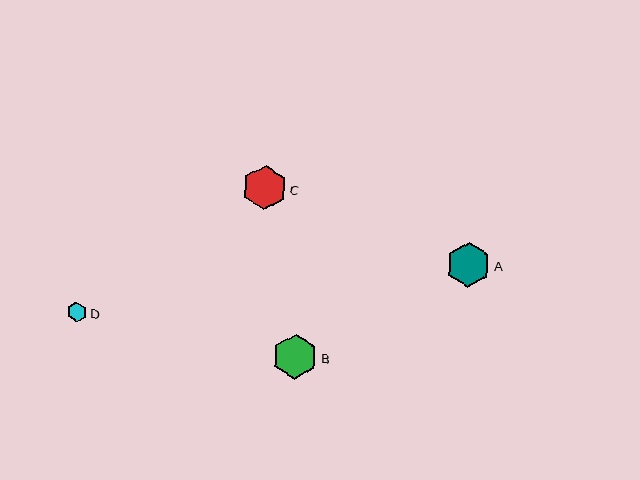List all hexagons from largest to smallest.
From largest to smallest: A, B, C, D.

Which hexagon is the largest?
Hexagon A is the largest with a size of approximately 45 pixels.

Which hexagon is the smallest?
Hexagon D is the smallest with a size of approximately 20 pixels.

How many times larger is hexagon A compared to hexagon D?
Hexagon A is approximately 2.2 times the size of hexagon D.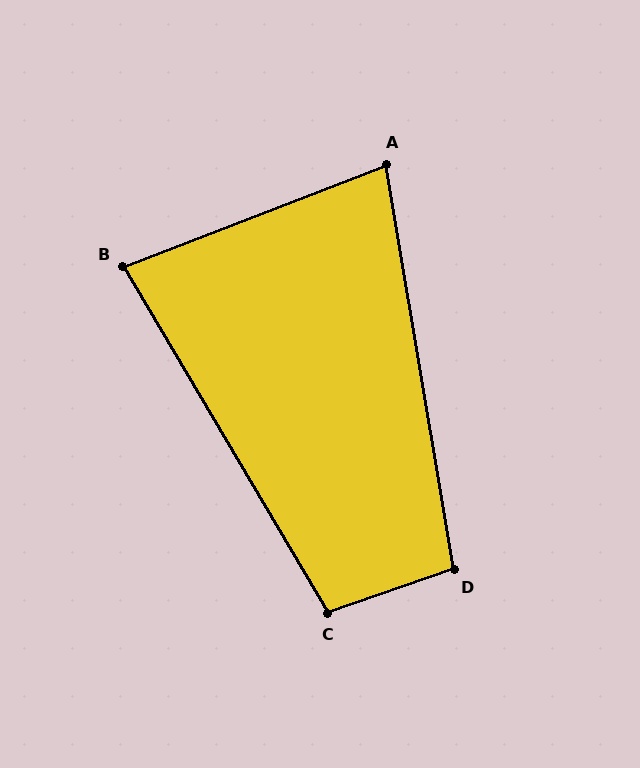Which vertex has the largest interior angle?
C, at approximately 102 degrees.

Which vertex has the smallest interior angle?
A, at approximately 78 degrees.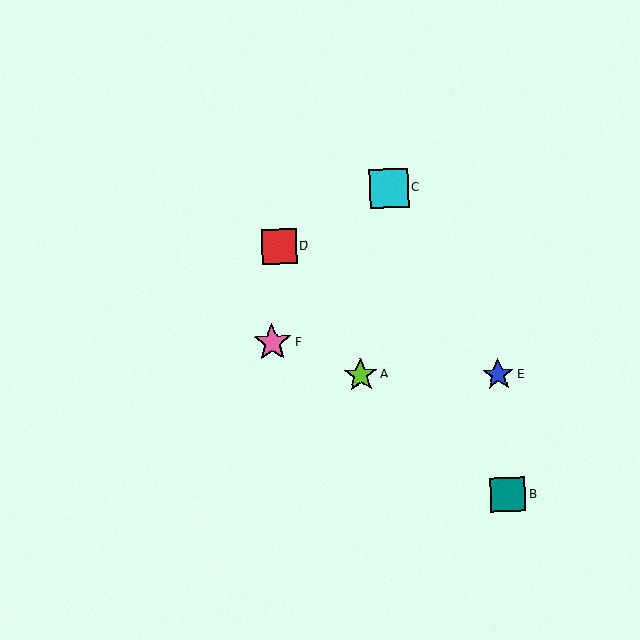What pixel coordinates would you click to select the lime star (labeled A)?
Click at (360, 375) to select the lime star A.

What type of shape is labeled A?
Shape A is a lime star.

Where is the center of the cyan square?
The center of the cyan square is at (389, 188).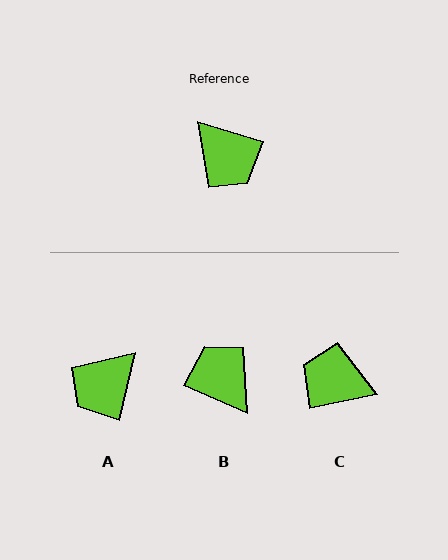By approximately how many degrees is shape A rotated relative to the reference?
Approximately 87 degrees clockwise.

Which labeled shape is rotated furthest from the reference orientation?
B, about 173 degrees away.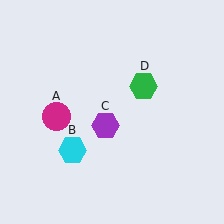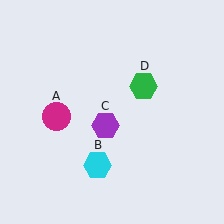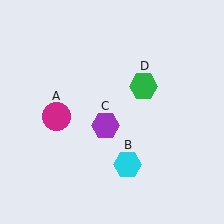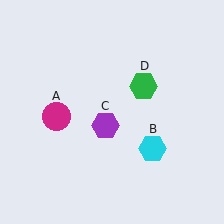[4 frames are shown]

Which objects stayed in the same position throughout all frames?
Magenta circle (object A) and purple hexagon (object C) and green hexagon (object D) remained stationary.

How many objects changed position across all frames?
1 object changed position: cyan hexagon (object B).